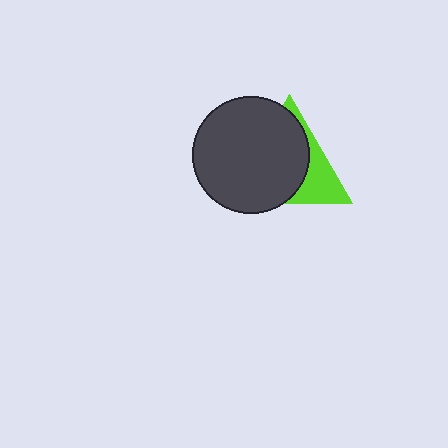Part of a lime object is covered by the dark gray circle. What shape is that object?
It is a triangle.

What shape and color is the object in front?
The object in front is a dark gray circle.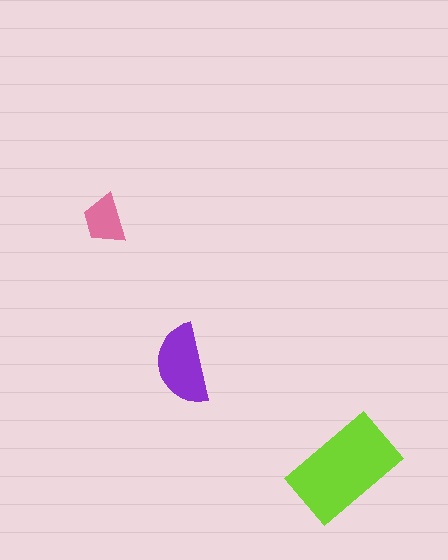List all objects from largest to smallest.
The lime rectangle, the purple semicircle, the pink trapezoid.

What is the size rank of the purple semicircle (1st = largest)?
2nd.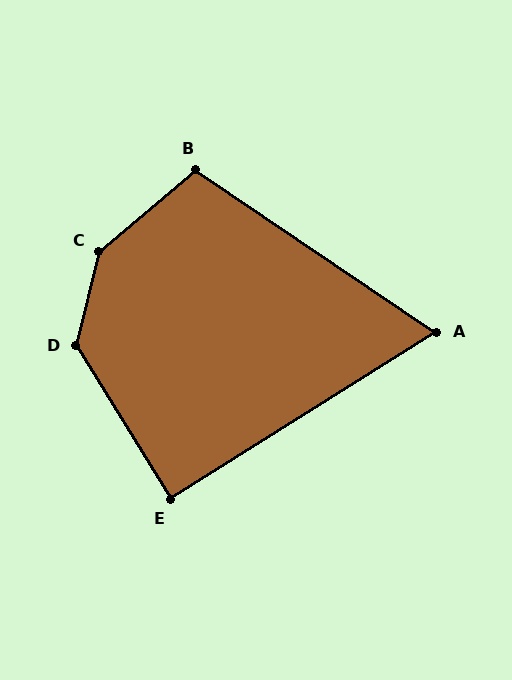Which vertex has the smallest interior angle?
A, at approximately 66 degrees.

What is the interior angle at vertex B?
Approximately 106 degrees (obtuse).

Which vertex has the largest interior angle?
C, at approximately 144 degrees.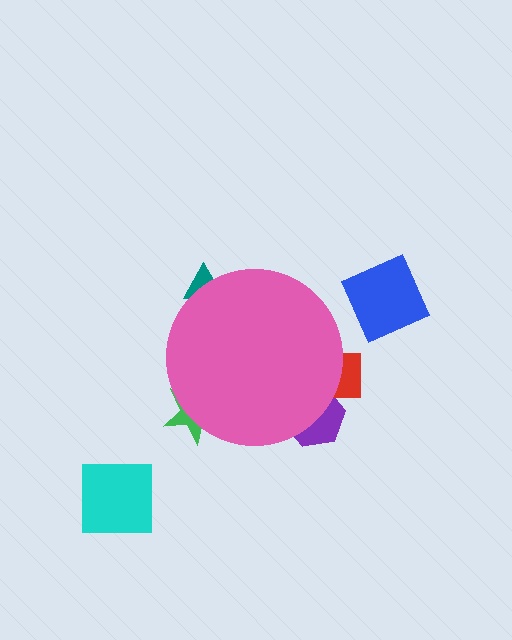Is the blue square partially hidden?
No, the blue square is fully visible.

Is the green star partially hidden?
Yes, the green star is partially hidden behind the pink circle.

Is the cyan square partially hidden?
No, the cyan square is fully visible.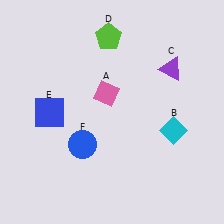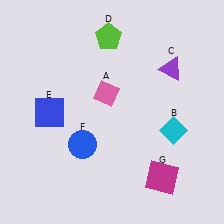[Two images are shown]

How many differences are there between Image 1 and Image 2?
There is 1 difference between the two images.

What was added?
A magenta square (G) was added in Image 2.